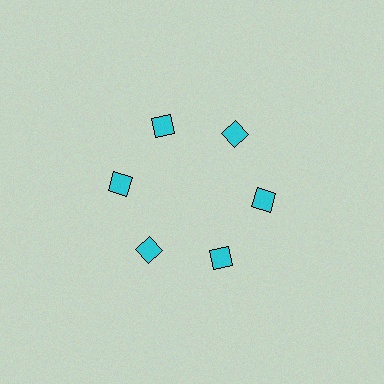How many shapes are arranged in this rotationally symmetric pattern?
There are 6 shapes, arranged in 6 groups of 1.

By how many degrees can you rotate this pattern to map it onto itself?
The pattern maps onto itself every 60 degrees of rotation.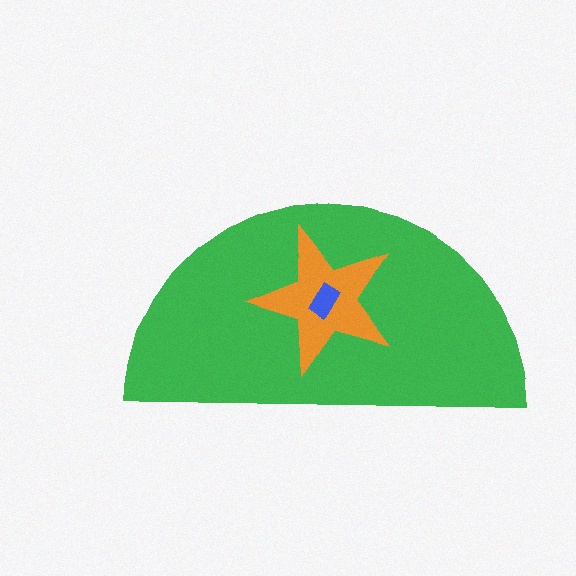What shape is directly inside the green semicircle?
The orange star.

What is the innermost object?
The blue rectangle.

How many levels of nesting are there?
3.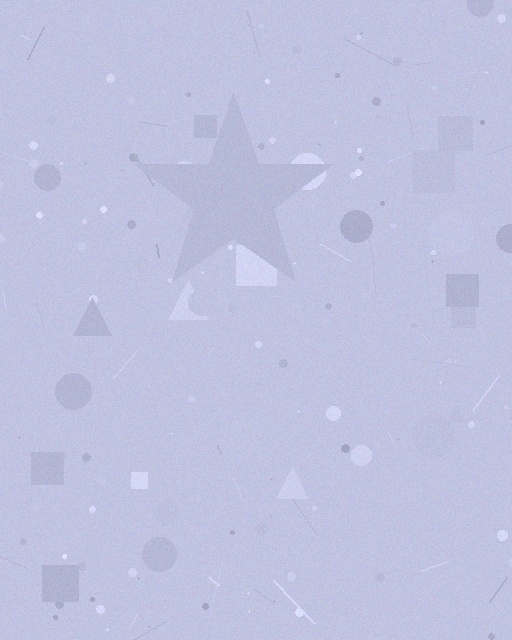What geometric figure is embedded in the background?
A star is embedded in the background.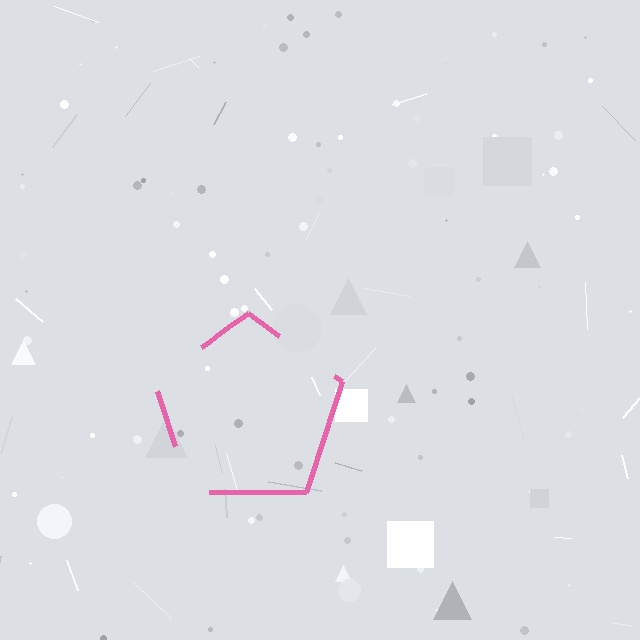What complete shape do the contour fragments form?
The contour fragments form a pentagon.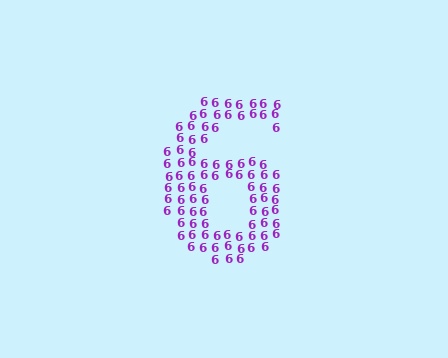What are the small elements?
The small elements are digit 6's.